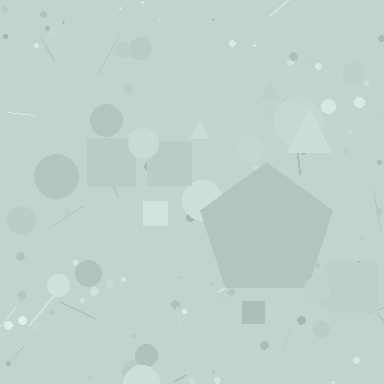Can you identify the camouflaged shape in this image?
The camouflaged shape is a pentagon.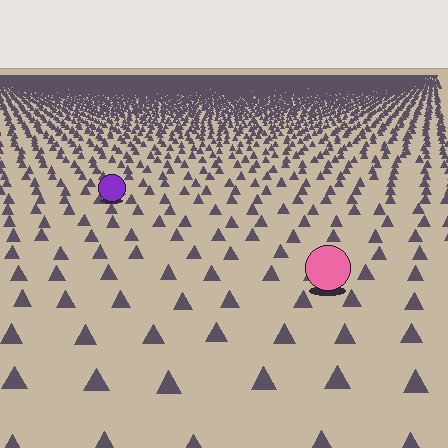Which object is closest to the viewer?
The pink circle is closest. The texture marks near it are larger and more spread out.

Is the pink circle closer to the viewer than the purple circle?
Yes. The pink circle is closer — you can tell from the texture gradient: the ground texture is coarser near it.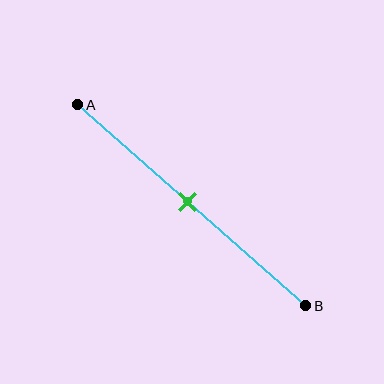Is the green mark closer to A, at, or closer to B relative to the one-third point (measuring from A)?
The green mark is closer to point B than the one-third point of segment AB.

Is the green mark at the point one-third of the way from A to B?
No, the mark is at about 50% from A, not at the 33% one-third point.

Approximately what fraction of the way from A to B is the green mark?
The green mark is approximately 50% of the way from A to B.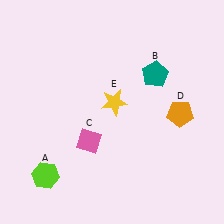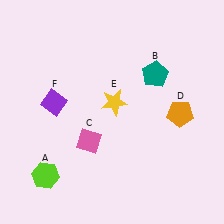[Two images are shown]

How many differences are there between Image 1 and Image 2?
There is 1 difference between the two images.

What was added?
A purple diamond (F) was added in Image 2.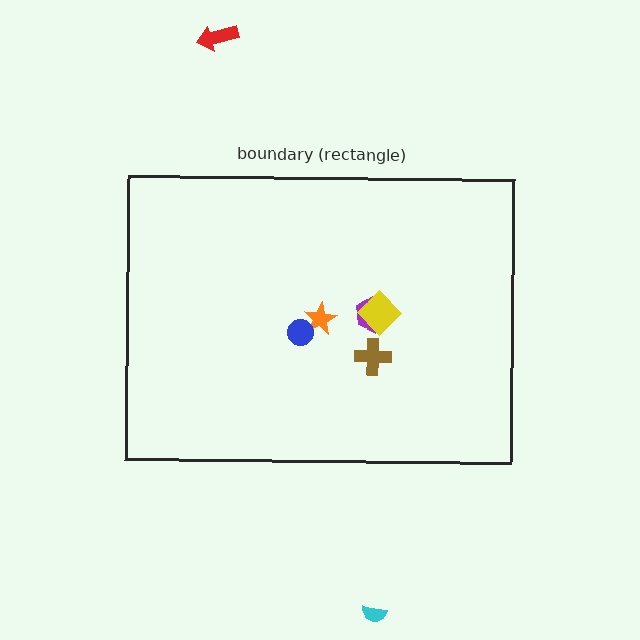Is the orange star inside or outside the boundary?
Inside.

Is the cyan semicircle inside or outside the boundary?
Outside.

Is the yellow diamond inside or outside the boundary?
Inside.